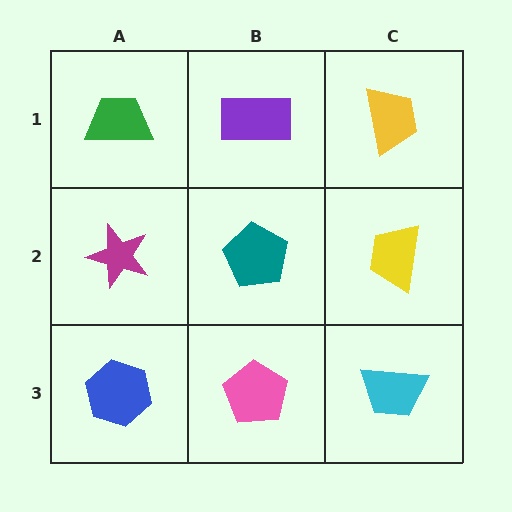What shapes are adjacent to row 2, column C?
A yellow trapezoid (row 1, column C), a cyan trapezoid (row 3, column C), a teal pentagon (row 2, column B).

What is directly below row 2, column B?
A pink pentagon.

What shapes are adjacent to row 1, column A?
A magenta star (row 2, column A), a purple rectangle (row 1, column B).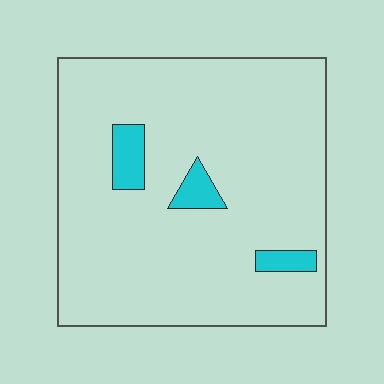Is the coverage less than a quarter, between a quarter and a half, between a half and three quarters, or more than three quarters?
Less than a quarter.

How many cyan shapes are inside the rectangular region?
3.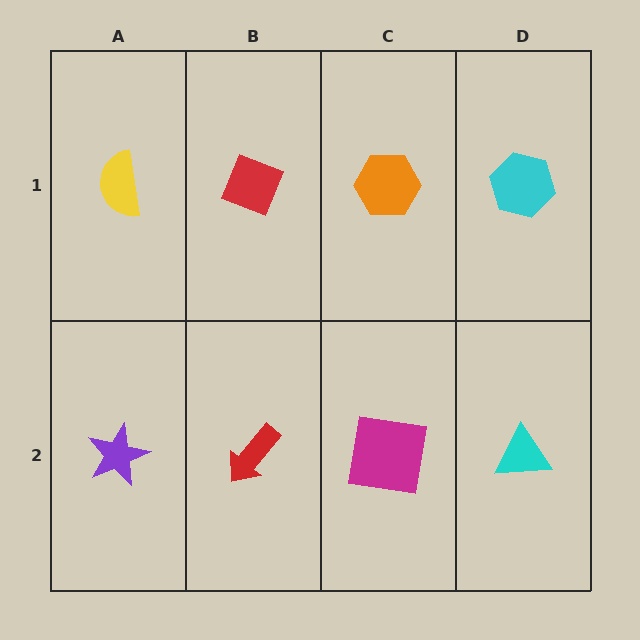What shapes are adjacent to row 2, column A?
A yellow semicircle (row 1, column A), a red arrow (row 2, column B).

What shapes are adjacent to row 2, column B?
A red diamond (row 1, column B), a purple star (row 2, column A), a magenta square (row 2, column C).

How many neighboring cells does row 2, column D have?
2.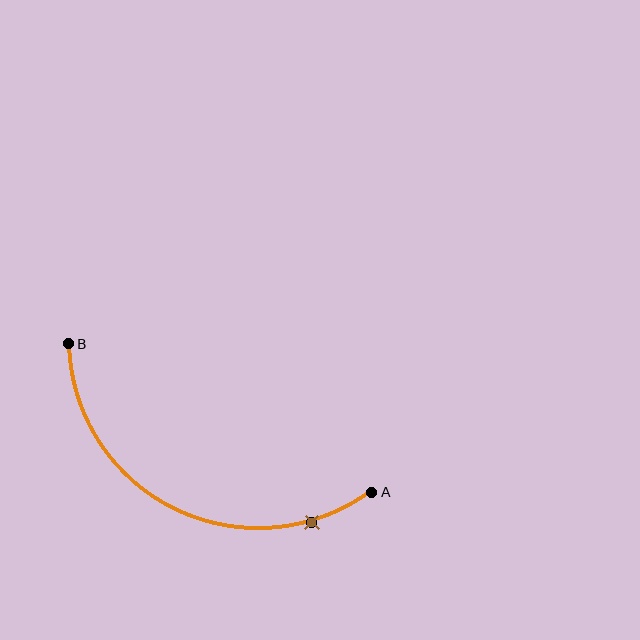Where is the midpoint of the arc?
The arc midpoint is the point on the curve farthest from the straight line joining A and B. It sits below that line.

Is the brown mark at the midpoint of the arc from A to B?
No. The brown mark lies on the arc but is closer to endpoint A. The arc midpoint would be at the point on the curve equidistant along the arc from both A and B.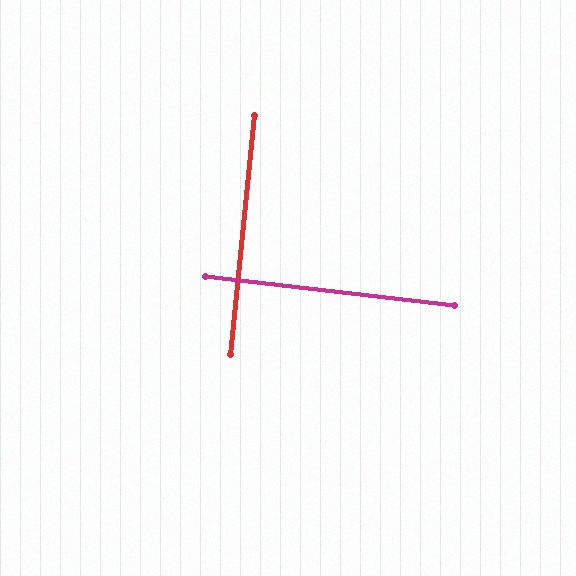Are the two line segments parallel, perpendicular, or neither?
Perpendicular — they meet at approximately 89°.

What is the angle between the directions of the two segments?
Approximately 89 degrees.